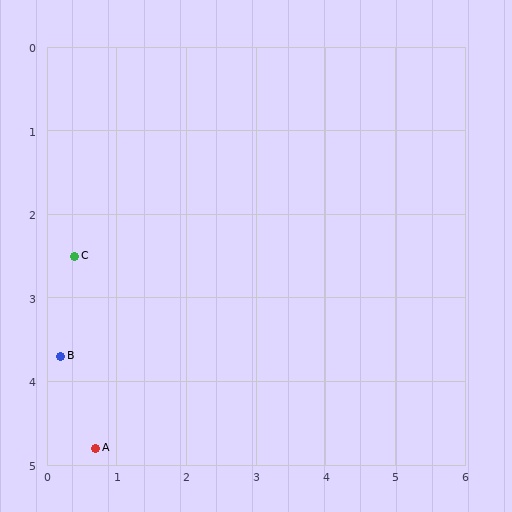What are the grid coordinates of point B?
Point B is at approximately (0.2, 3.7).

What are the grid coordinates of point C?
Point C is at approximately (0.4, 2.5).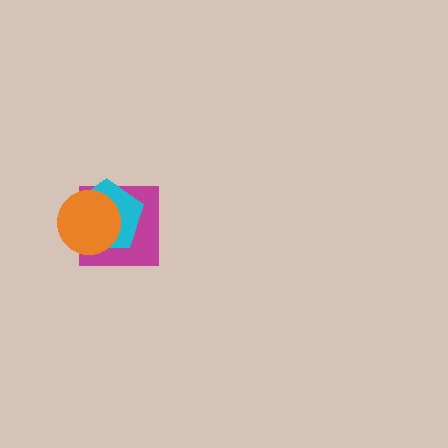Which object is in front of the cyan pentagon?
The orange circle is in front of the cyan pentagon.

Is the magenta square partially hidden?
Yes, it is partially covered by another shape.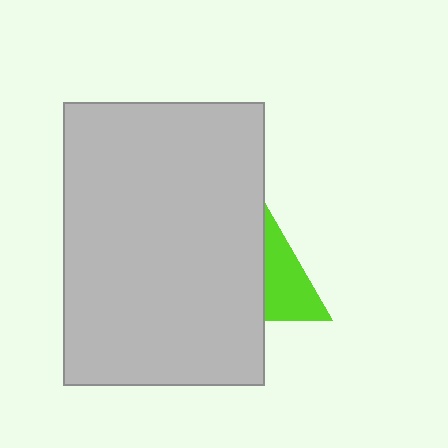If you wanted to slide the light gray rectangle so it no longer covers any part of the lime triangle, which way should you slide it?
Slide it left — that is the most direct way to separate the two shapes.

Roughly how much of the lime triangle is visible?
About half of it is visible (roughly 48%).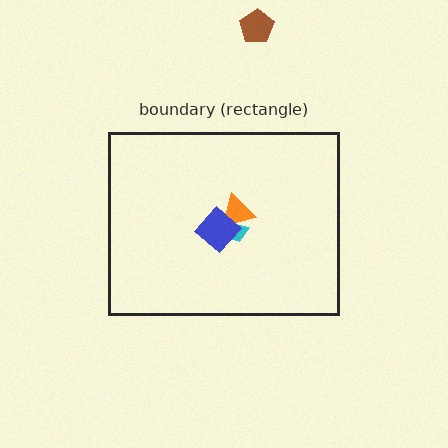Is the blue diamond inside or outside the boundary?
Inside.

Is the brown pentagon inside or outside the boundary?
Outside.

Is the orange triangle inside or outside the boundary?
Inside.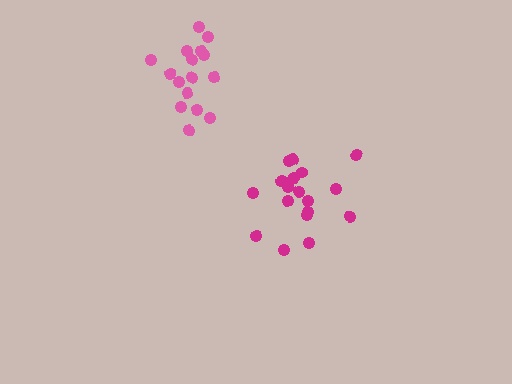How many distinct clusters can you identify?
There are 2 distinct clusters.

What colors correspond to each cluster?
The clusters are colored: pink, magenta.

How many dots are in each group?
Group 1: 16 dots, Group 2: 19 dots (35 total).